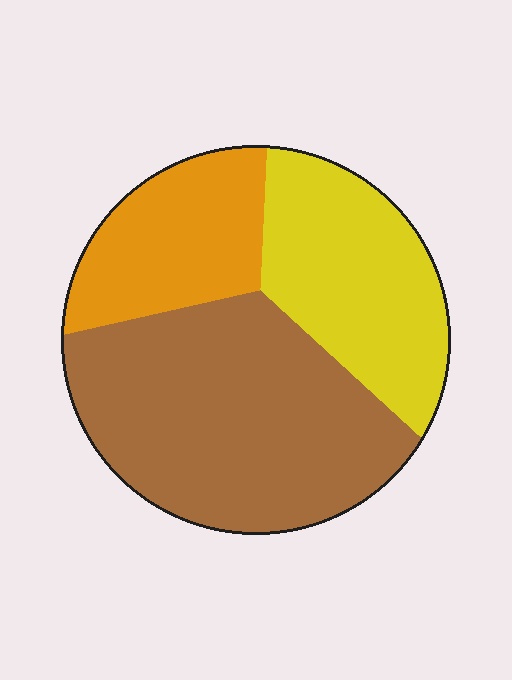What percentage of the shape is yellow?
Yellow takes up about one quarter (1/4) of the shape.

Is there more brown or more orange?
Brown.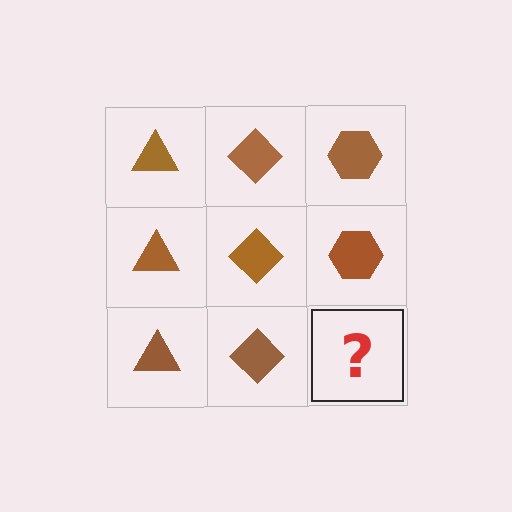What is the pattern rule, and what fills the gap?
The rule is that each column has a consistent shape. The gap should be filled with a brown hexagon.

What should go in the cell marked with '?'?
The missing cell should contain a brown hexagon.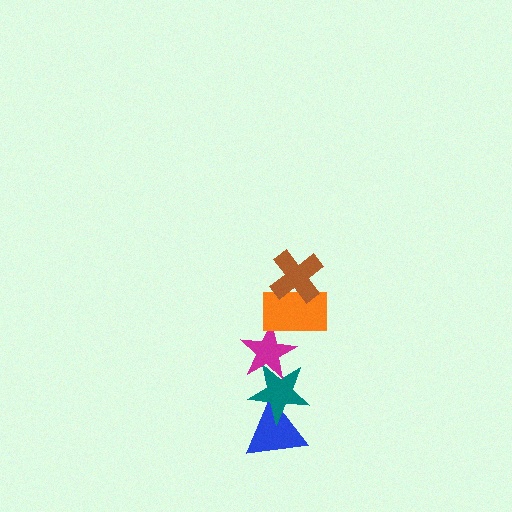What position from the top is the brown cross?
The brown cross is 1st from the top.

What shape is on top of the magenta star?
The orange rectangle is on top of the magenta star.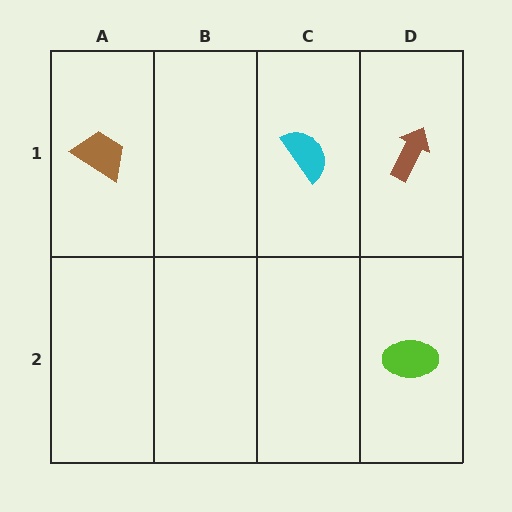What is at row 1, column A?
A brown trapezoid.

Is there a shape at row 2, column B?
No, that cell is empty.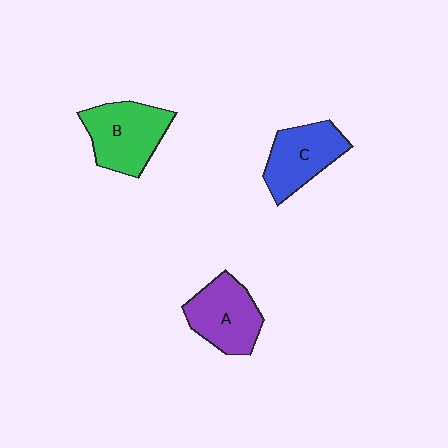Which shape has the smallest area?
Shape C (blue).